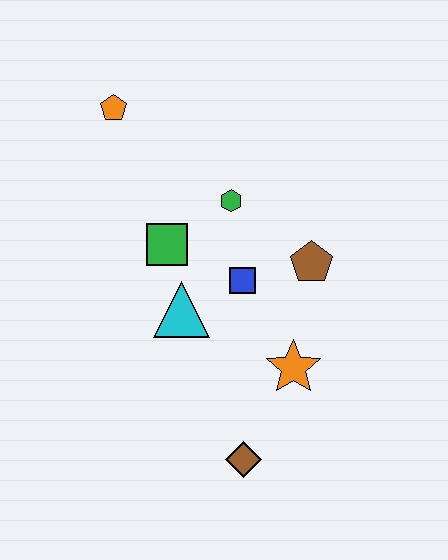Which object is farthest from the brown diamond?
The orange pentagon is farthest from the brown diamond.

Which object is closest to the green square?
The cyan triangle is closest to the green square.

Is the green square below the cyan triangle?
No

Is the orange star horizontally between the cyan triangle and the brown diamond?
No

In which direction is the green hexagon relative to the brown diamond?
The green hexagon is above the brown diamond.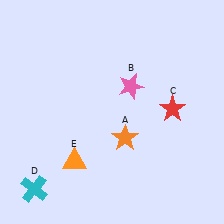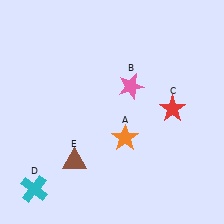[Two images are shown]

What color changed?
The triangle (E) changed from orange in Image 1 to brown in Image 2.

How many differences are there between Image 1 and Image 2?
There is 1 difference between the two images.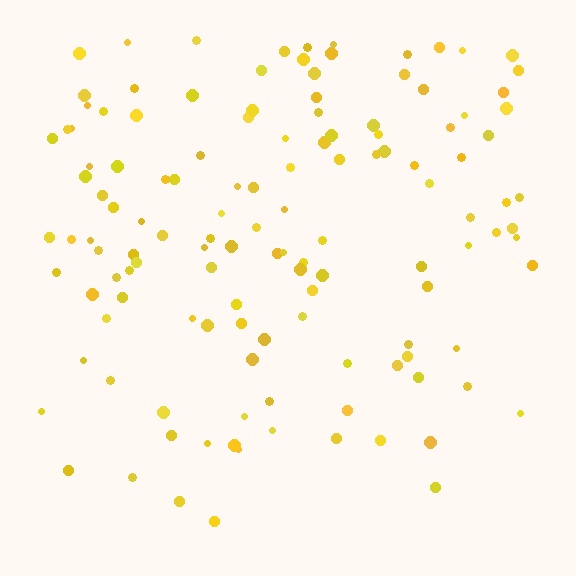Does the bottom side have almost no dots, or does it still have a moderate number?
Still a moderate number, just noticeably fewer than the top.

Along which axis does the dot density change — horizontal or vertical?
Vertical.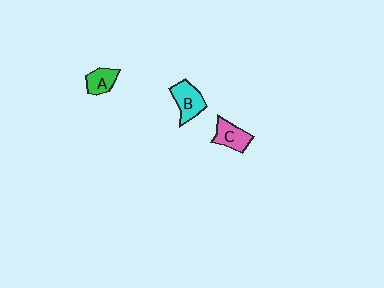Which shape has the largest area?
Shape B (cyan).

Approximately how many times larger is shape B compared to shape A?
Approximately 1.4 times.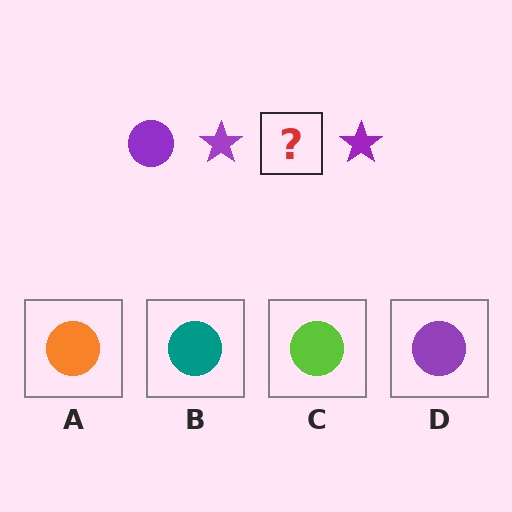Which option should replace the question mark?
Option D.